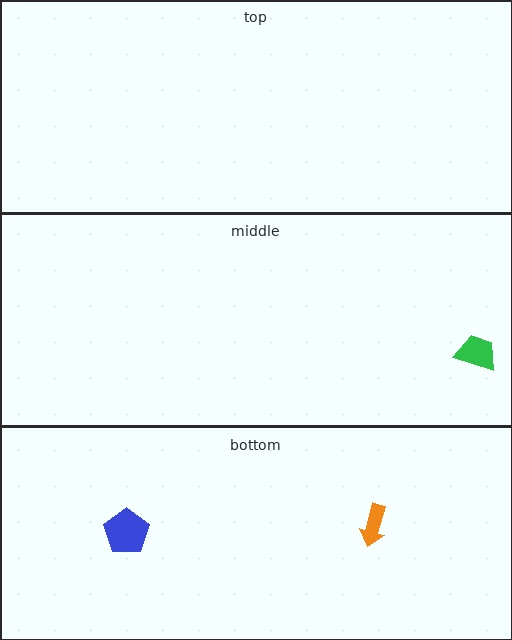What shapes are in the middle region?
The green trapezoid.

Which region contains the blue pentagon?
The bottom region.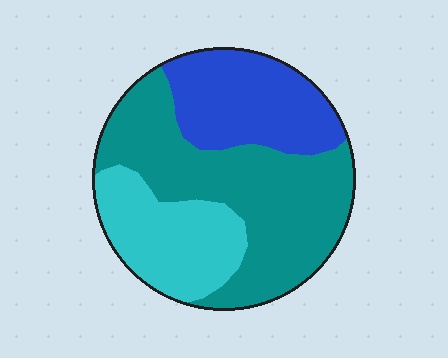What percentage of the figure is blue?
Blue takes up about one quarter (1/4) of the figure.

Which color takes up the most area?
Teal, at roughly 50%.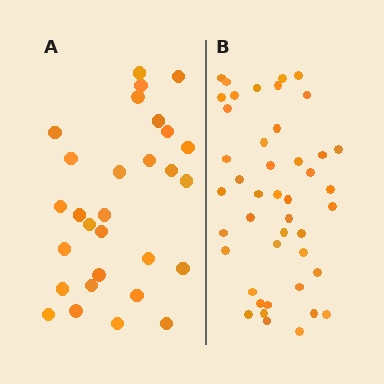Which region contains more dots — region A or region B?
Region B (the right region) has more dots.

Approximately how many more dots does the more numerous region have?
Region B has approximately 15 more dots than region A.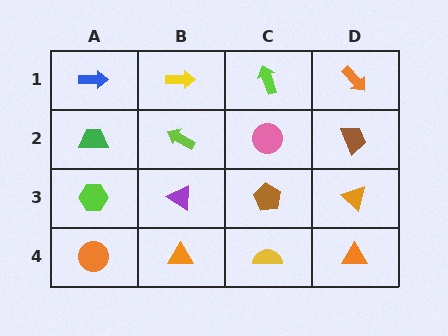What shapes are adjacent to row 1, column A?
A green trapezoid (row 2, column A), a yellow arrow (row 1, column B).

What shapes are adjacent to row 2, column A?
A blue arrow (row 1, column A), a lime hexagon (row 3, column A), a lime arrow (row 2, column B).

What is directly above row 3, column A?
A green trapezoid.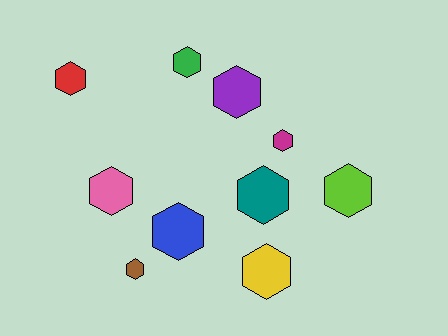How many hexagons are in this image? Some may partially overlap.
There are 10 hexagons.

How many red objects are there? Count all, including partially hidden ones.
There is 1 red object.